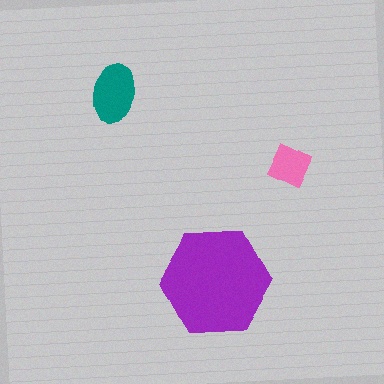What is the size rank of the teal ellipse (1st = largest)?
2nd.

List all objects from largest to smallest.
The purple hexagon, the teal ellipse, the pink diamond.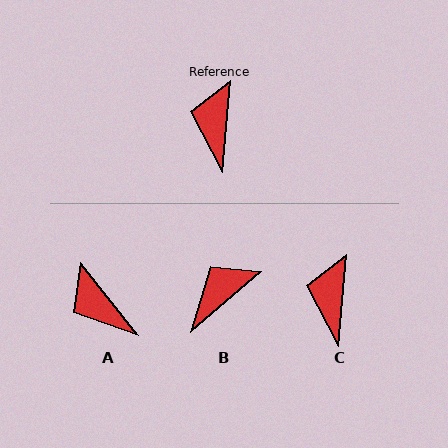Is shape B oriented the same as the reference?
No, it is off by about 44 degrees.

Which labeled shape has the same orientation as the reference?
C.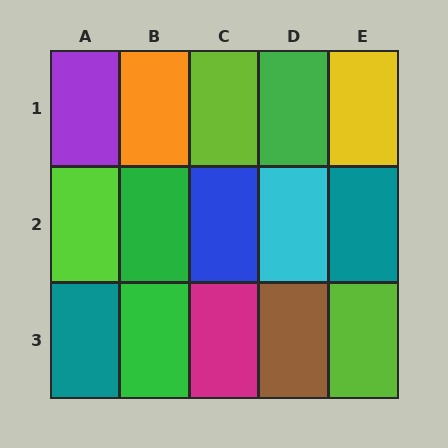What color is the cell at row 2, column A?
Lime.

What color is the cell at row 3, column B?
Green.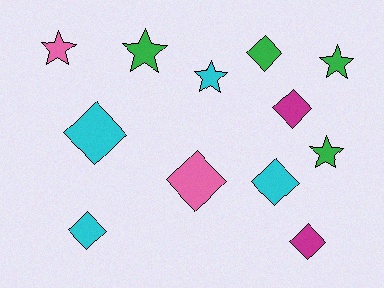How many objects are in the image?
There are 12 objects.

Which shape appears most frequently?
Diamond, with 7 objects.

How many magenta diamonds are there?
There are 2 magenta diamonds.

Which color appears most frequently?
Green, with 4 objects.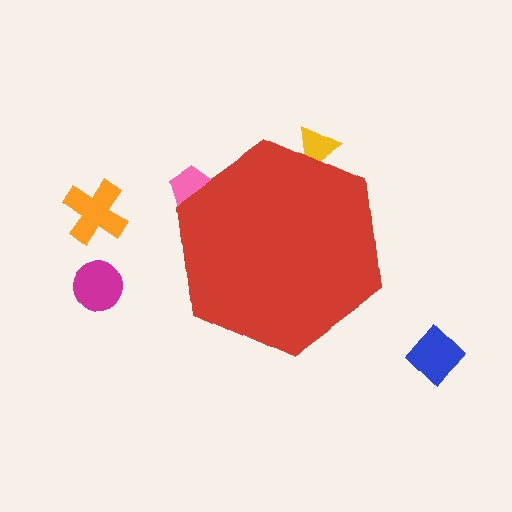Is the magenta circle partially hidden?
No, the magenta circle is fully visible.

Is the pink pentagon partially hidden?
Yes, the pink pentagon is partially hidden behind the red hexagon.